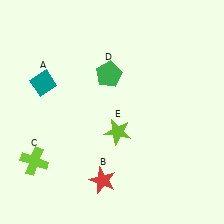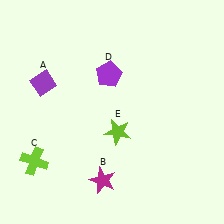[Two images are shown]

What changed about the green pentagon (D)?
In Image 1, D is green. In Image 2, it changed to purple.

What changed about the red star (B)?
In Image 1, B is red. In Image 2, it changed to magenta.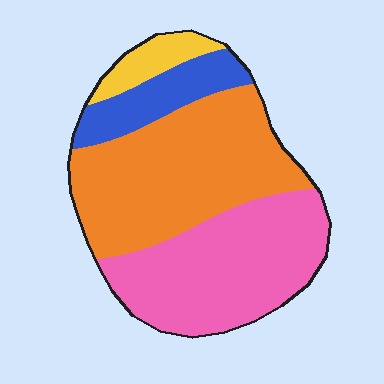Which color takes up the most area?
Orange, at roughly 45%.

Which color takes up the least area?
Yellow, at roughly 5%.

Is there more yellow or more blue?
Blue.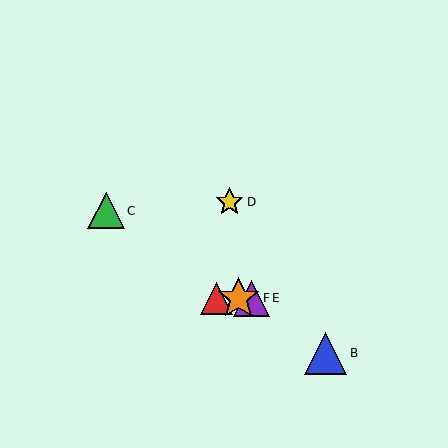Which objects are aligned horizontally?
Objects A, E, F are aligned horizontally.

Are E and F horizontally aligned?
Yes, both are at y≈298.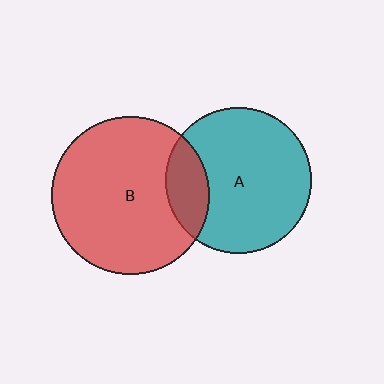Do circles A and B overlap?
Yes.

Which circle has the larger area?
Circle B (red).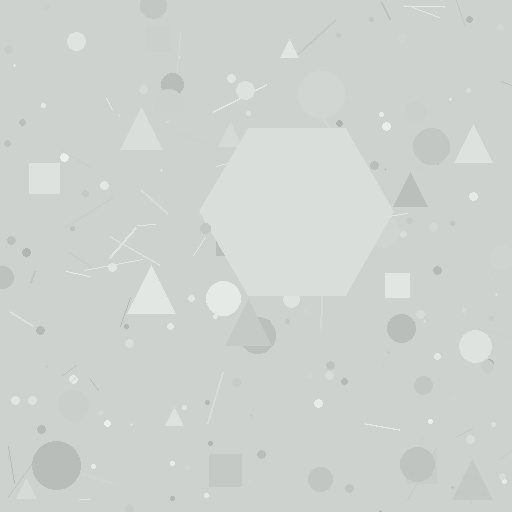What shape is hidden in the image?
A hexagon is hidden in the image.